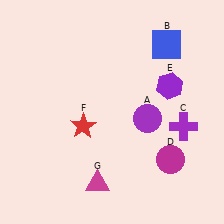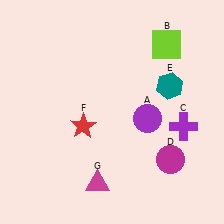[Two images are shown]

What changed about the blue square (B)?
In Image 1, B is blue. In Image 2, it changed to lime.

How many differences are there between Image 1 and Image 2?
There are 2 differences between the two images.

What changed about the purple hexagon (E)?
In Image 1, E is purple. In Image 2, it changed to teal.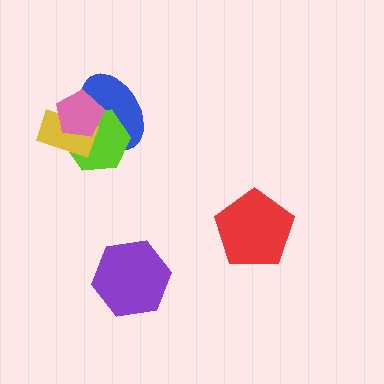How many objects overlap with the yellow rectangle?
3 objects overlap with the yellow rectangle.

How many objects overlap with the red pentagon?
0 objects overlap with the red pentagon.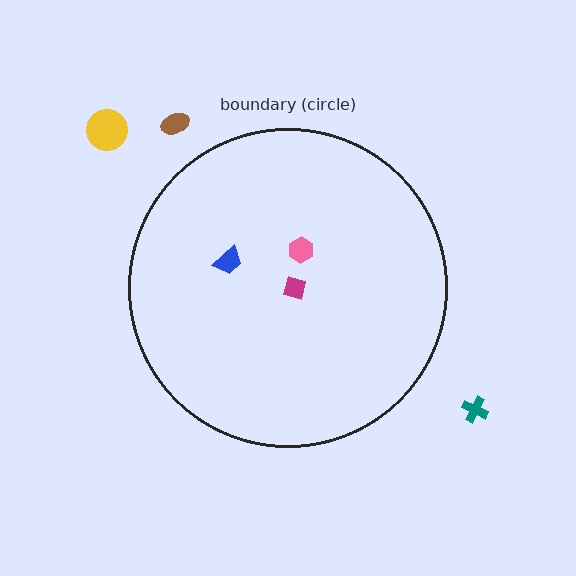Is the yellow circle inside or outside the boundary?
Outside.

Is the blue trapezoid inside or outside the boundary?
Inside.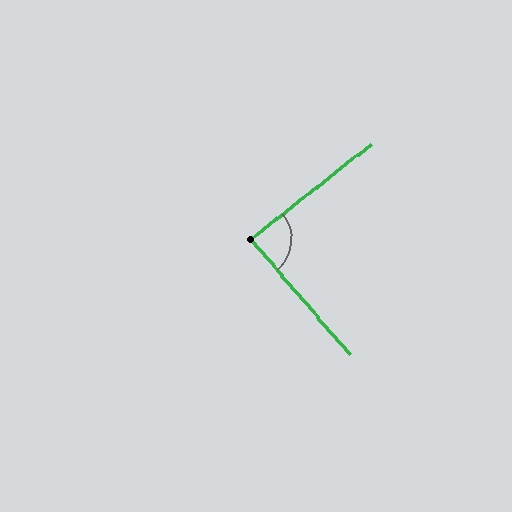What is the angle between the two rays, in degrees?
Approximately 88 degrees.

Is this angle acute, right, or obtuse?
It is approximately a right angle.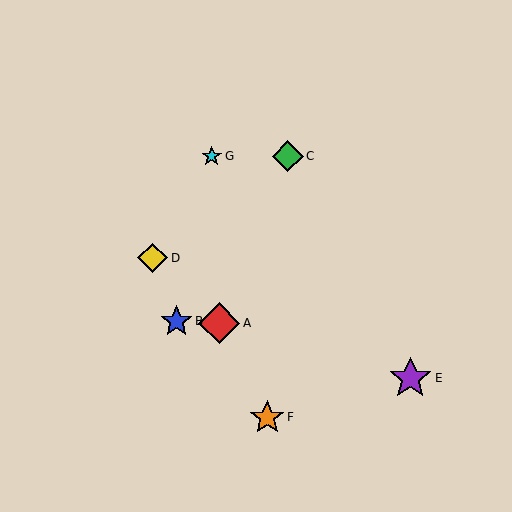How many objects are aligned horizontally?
2 objects (C, G) are aligned horizontally.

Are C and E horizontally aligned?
No, C is at y≈156 and E is at y≈378.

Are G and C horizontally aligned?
Yes, both are at y≈156.